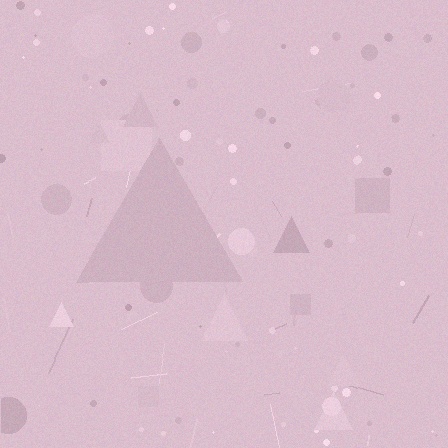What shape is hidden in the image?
A triangle is hidden in the image.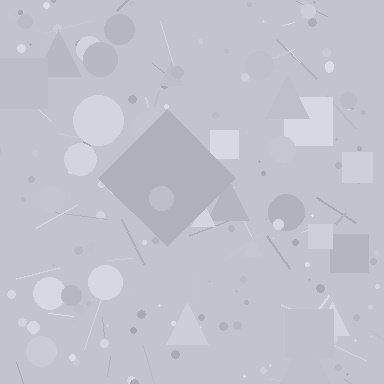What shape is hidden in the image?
A diamond is hidden in the image.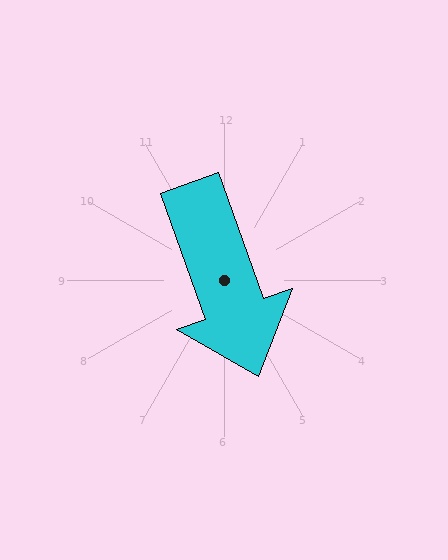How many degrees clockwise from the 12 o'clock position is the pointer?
Approximately 161 degrees.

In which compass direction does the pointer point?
South.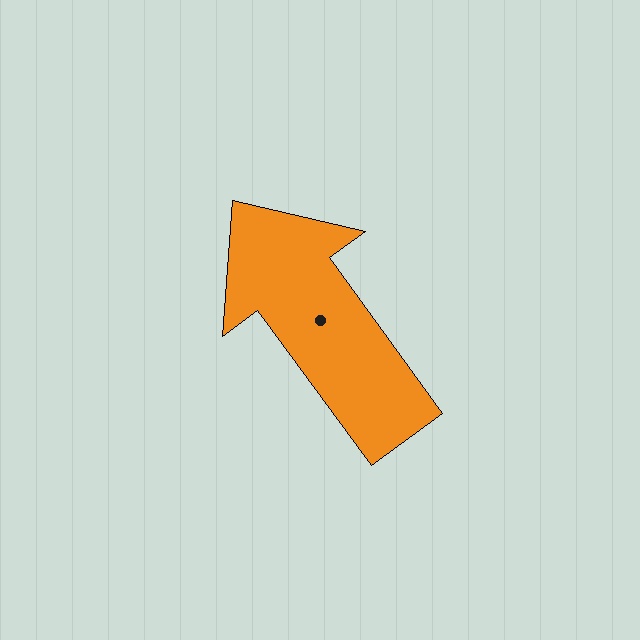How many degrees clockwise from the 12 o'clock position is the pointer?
Approximately 324 degrees.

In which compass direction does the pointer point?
Northwest.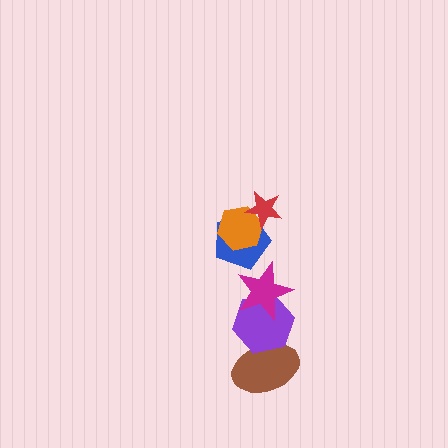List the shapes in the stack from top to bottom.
From top to bottom: the red star, the orange hexagon, the blue pentagon, the magenta star, the purple hexagon, the brown ellipse.